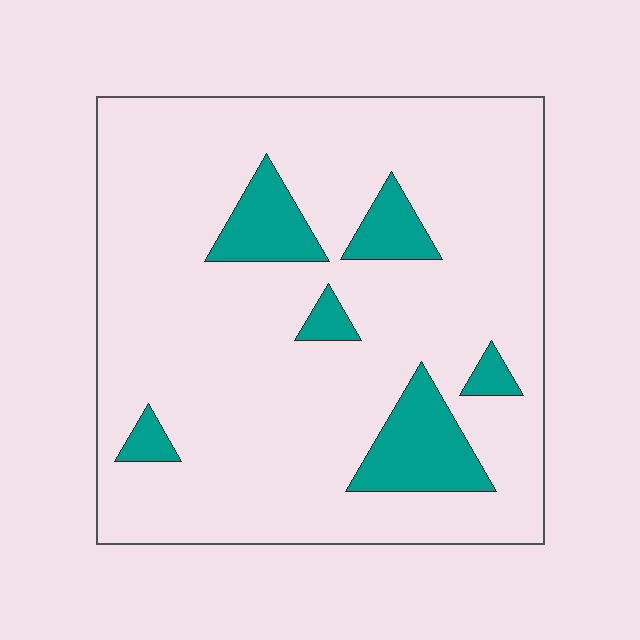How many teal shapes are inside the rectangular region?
6.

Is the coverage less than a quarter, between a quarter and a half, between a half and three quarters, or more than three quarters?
Less than a quarter.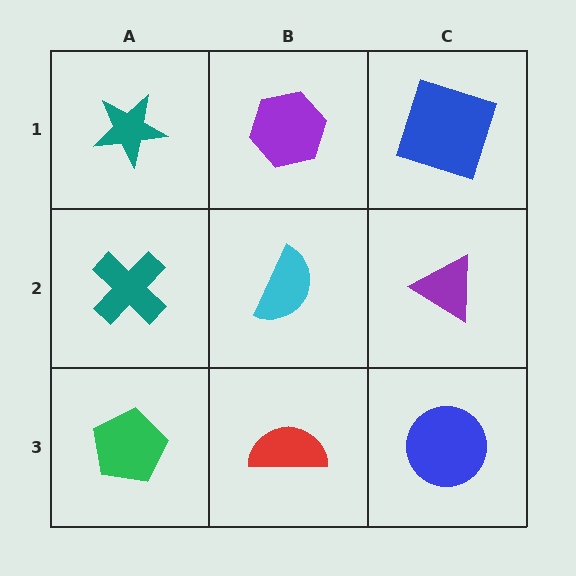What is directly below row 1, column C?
A purple triangle.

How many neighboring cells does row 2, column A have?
3.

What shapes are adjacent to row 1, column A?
A teal cross (row 2, column A), a purple hexagon (row 1, column B).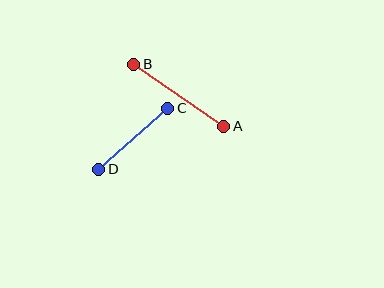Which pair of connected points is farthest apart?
Points A and B are farthest apart.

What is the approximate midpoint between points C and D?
The midpoint is at approximately (133, 139) pixels.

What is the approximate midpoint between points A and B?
The midpoint is at approximately (179, 95) pixels.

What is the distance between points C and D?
The distance is approximately 92 pixels.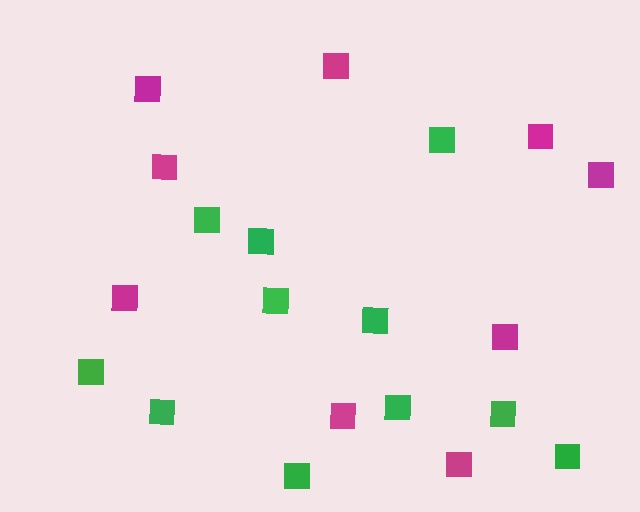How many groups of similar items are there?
There are 2 groups: one group of magenta squares (9) and one group of green squares (11).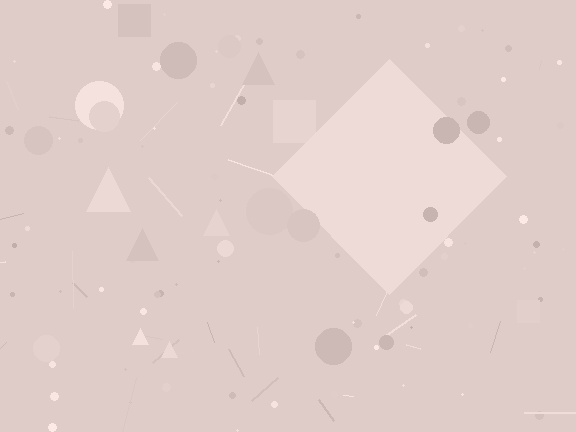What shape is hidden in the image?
A diamond is hidden in the image.